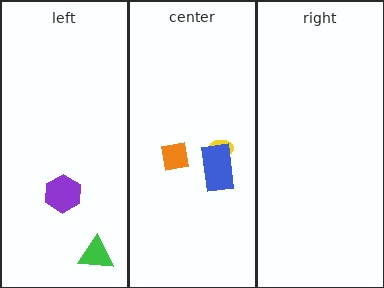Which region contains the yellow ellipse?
The center region.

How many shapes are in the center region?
3.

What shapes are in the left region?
The purple hexagon, the green triangle.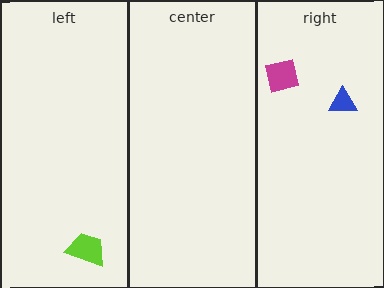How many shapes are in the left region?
1.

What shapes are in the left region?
The lime trapezoid.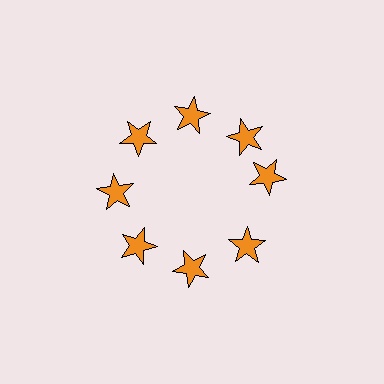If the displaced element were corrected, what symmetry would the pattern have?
It would have 8-fold rotational symmetry — the pattern would map onto itself every 45 degrees.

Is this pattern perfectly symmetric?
No. The 8 orange stars are arranged in a ring, but one element near the 3 o'clock position is rotated out of alignment along the ring, breaking the 8-fold rotational symmetry.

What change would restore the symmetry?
The symmetry would be restored by rotating it back into even spacing with its neighbors so that all 8 stars sit at equal angles and equal distance from the center.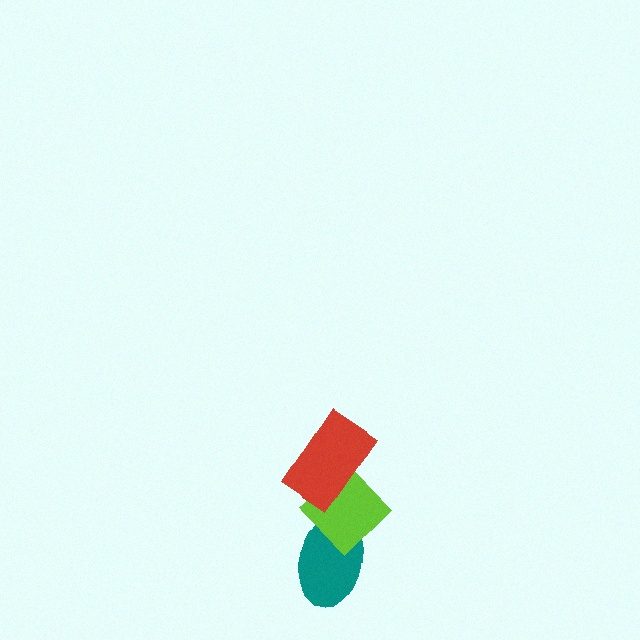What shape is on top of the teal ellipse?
The lime diamond is on top of the teal ellipse.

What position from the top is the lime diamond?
The lime diamond is 2nd from the top.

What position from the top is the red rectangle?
The red rectangle is 1st from the top.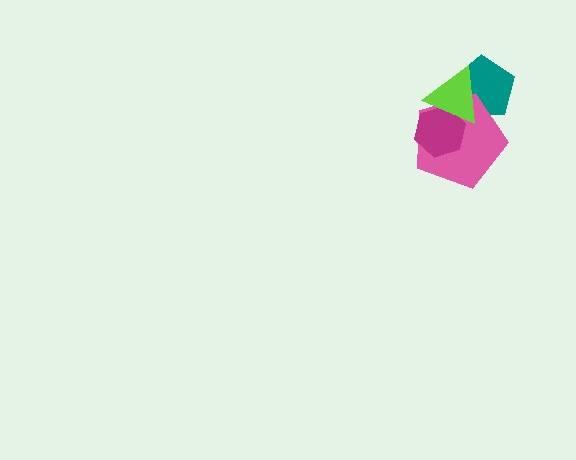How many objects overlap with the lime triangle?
3 objects overlap with the lime triangle.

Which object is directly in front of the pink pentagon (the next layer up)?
The magenta hexagon is directly in front of the pink pentagon.